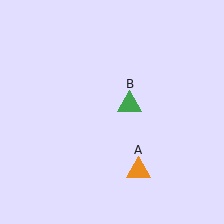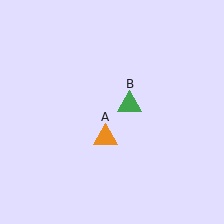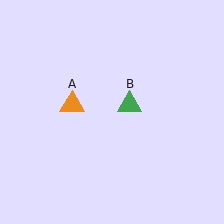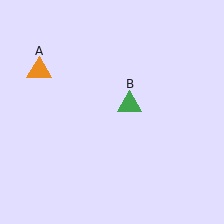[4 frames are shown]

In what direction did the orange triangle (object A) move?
The orange triangle (object A) moved up and to the left.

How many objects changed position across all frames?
1 object changed position: orange triangle (object A).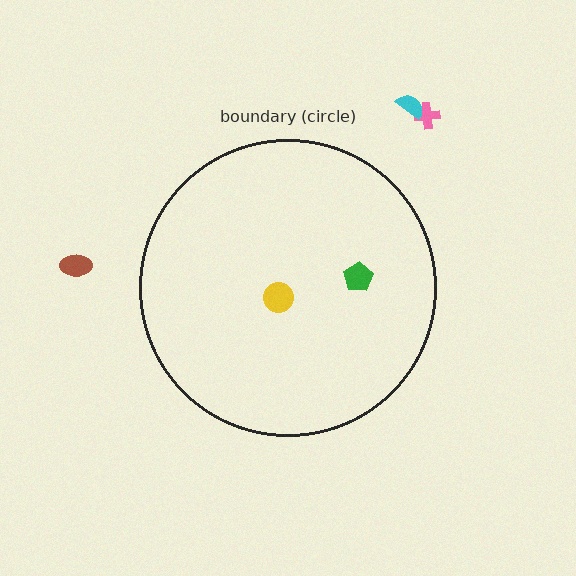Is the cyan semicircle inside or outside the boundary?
Outside.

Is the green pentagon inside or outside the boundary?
Inside.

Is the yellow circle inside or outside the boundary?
Inside.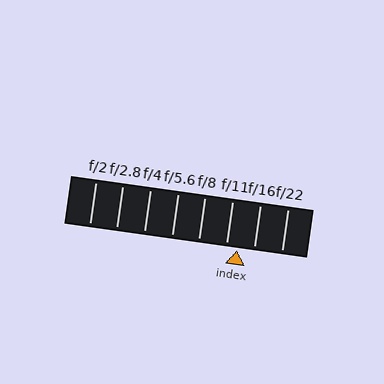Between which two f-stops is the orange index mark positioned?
The index mark is between f/11 and f/16.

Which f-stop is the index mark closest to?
The index mark is closest to f/11.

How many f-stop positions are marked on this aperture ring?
There are 8 f-stop positions marked.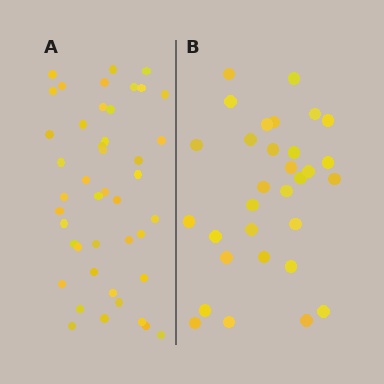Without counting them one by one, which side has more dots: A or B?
Region A (the left region) has more dots.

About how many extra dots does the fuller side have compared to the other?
Region A has approximately 15 more dots than region B.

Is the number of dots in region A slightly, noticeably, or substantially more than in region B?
Region A has noticeably more, but not dramatically so. The ratio is roughly 1.4 to 1.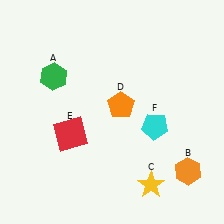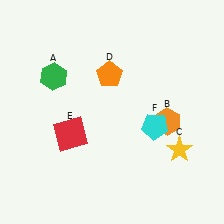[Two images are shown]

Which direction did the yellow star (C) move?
The yellow star (C) moved up.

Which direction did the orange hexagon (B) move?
The orange hexagon (B) moved up.